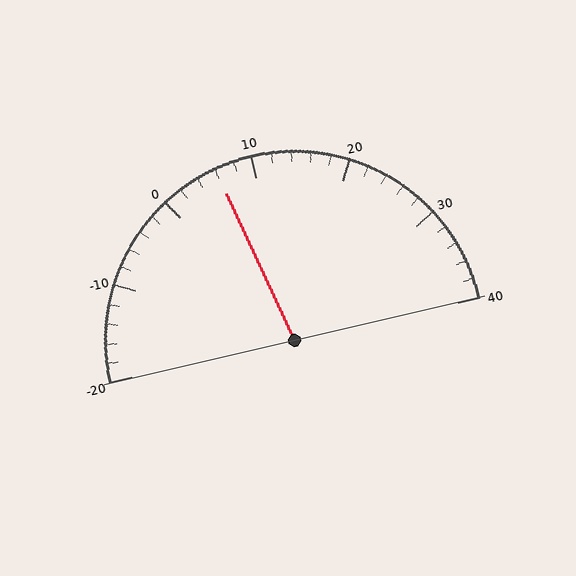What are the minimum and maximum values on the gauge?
The gauge ranges from -20 to 40.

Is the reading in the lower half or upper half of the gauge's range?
The reading is in the lower half of the range (-20 to 40).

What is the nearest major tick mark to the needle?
The nearest major tick mark is 10.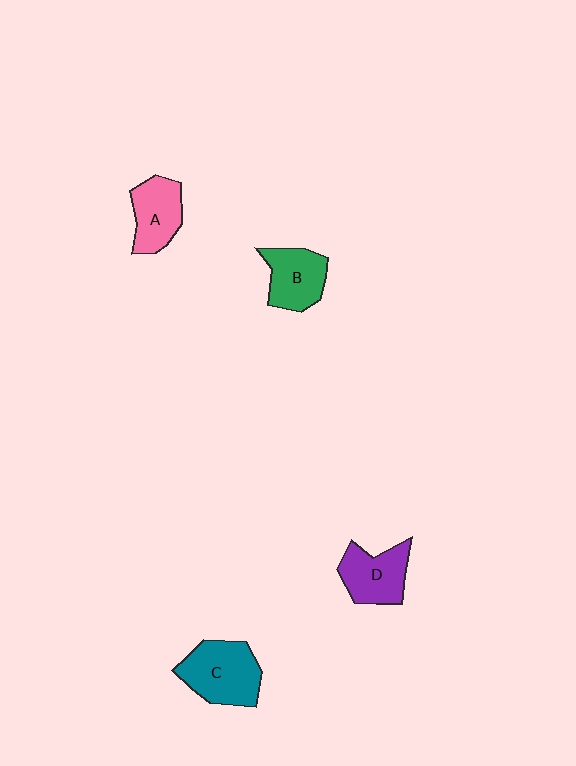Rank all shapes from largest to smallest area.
From largest to smallest: C (teal), D (purple), B (green), A (pink).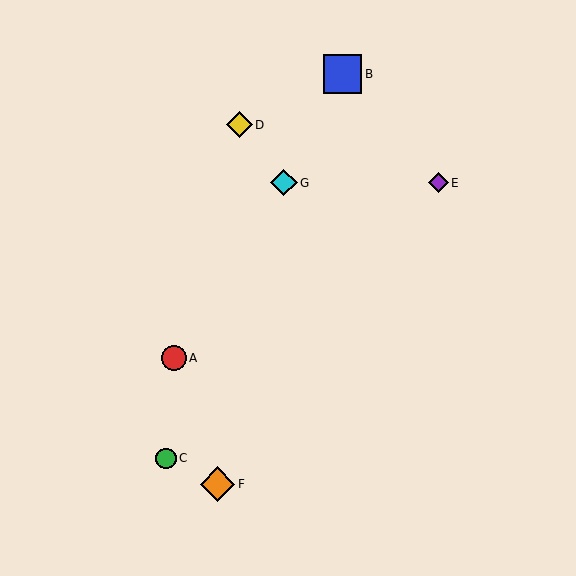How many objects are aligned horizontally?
2 objects (E, G) are aligned horizontally.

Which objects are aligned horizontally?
Objects E, G are aligned horizontally.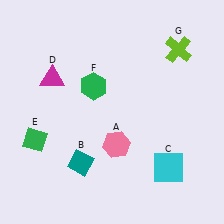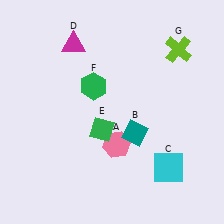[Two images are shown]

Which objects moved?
The objects that moved are: the teal diamond (B), the magenta triangle (D), the green diamond (E).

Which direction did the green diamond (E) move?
The green diamond (E) moved right.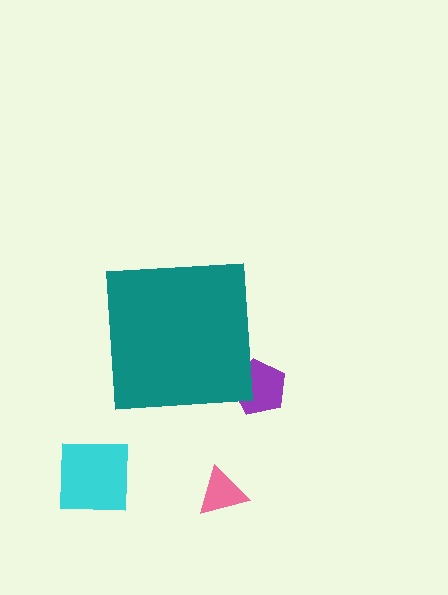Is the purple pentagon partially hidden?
Yes, the purple pentagon is partially hidden behind the teal square.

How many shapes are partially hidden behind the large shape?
1 shape is partially hidden.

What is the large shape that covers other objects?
A teal square.